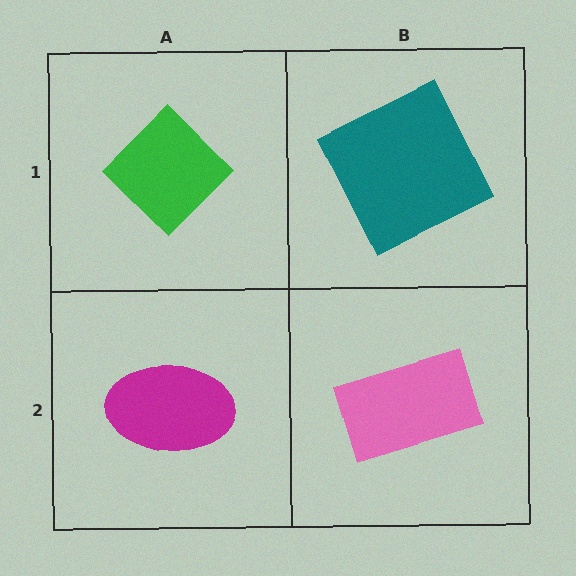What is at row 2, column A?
A magenta ellipse.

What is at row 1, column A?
A green diamond.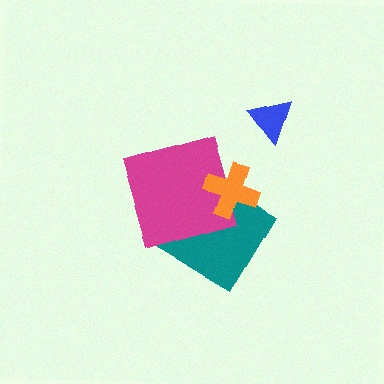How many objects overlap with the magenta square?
2 objects overlap with the magenta square.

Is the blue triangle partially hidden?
No, no other shape covers it.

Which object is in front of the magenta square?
The orange cross is in front of the magenta square.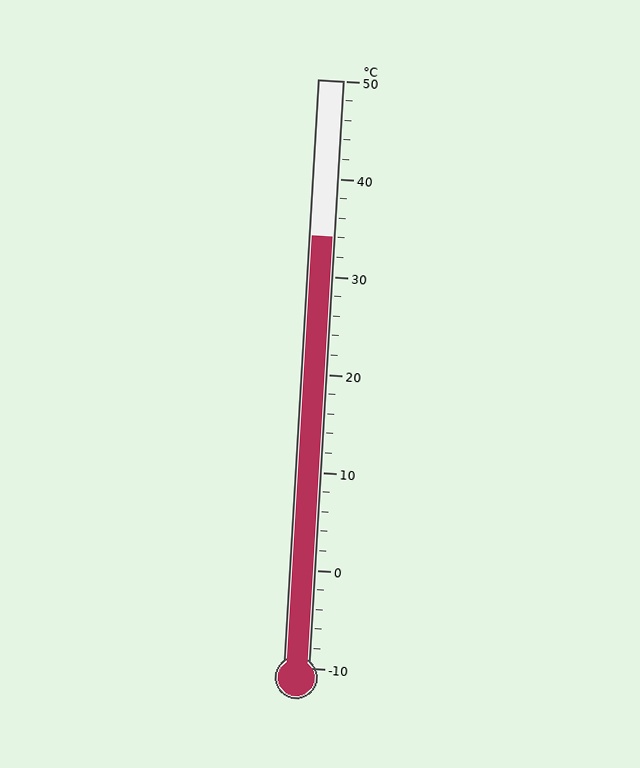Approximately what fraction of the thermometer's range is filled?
The thermometer is filled to approximately 75% of its range.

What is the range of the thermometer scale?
The thermometer scale ranges from -10°C to 50°C.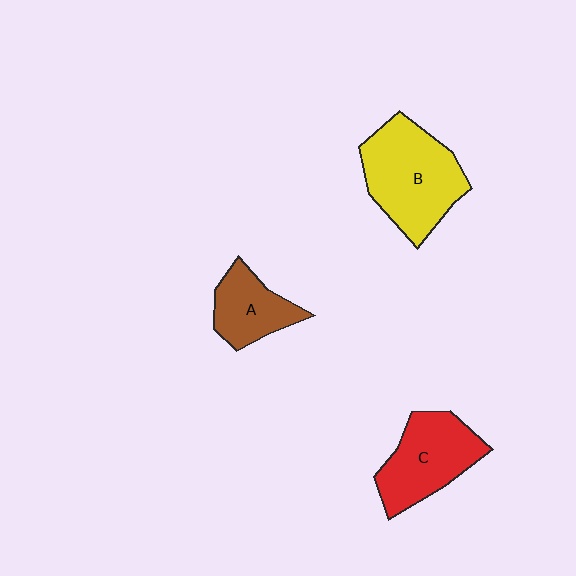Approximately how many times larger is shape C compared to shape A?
Approximately 1.5 times.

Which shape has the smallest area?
Shape A (brown).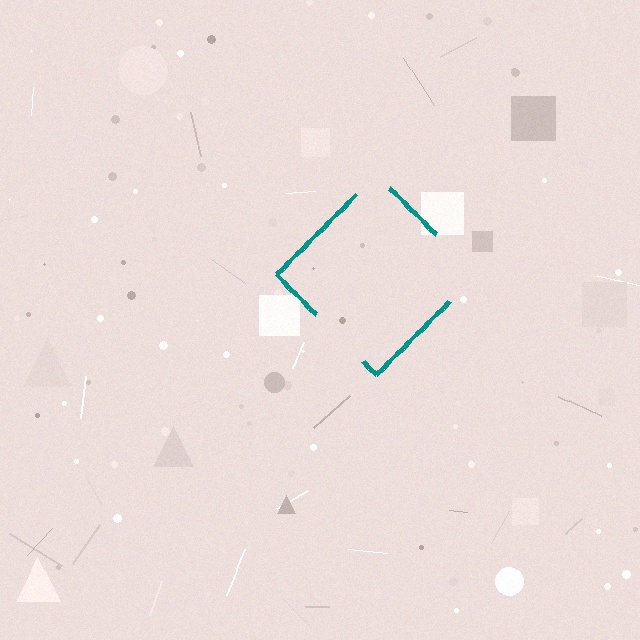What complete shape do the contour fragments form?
The contour fragments form a diamond.